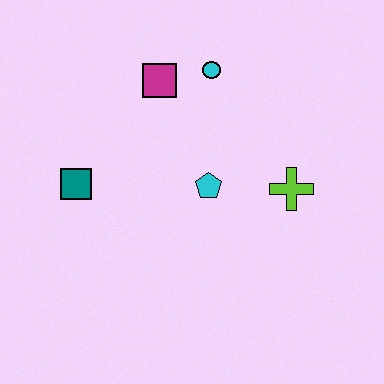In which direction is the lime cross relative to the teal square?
The lime cross is to the right of the teal square.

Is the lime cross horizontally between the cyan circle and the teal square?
No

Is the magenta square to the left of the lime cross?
Yes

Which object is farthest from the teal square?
The lime cross is farthest from the teal square.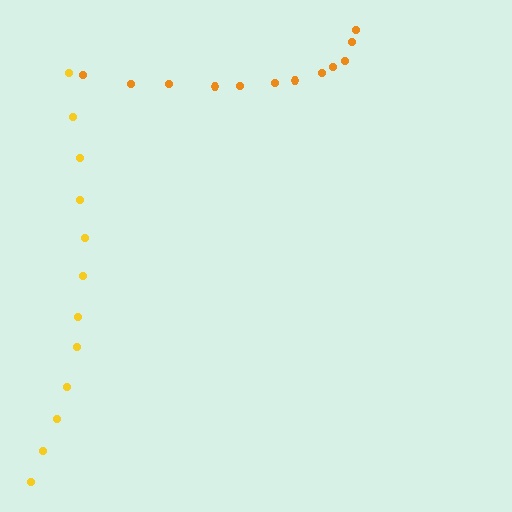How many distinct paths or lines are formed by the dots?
There are 2 distinct paths.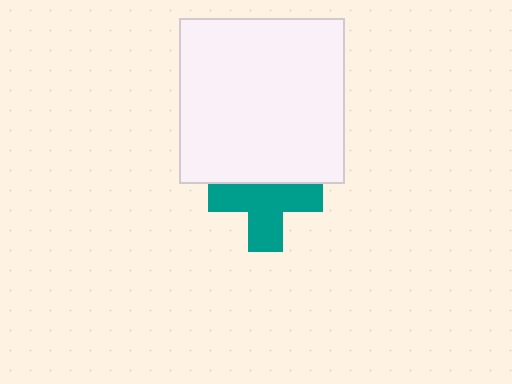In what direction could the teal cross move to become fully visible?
The teal cross could move down. That would shift it out from behind the white square entirely.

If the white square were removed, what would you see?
You would see the complete teal cross.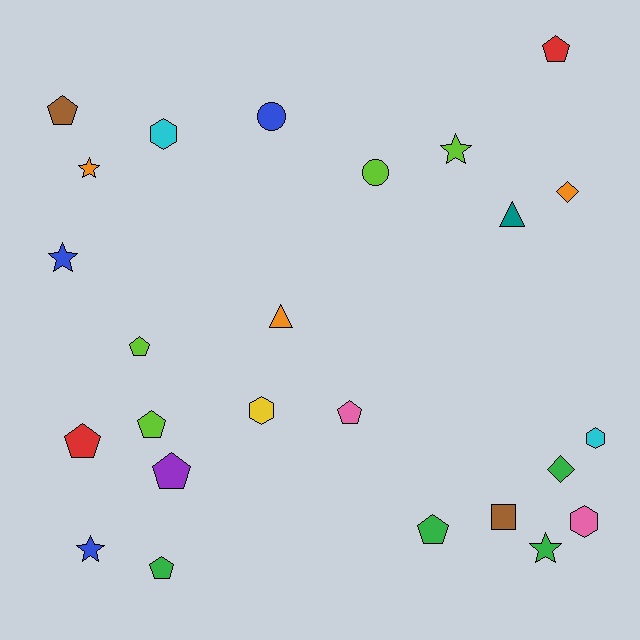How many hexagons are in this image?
There are 4 hexagons.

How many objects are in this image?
There are 25 objects.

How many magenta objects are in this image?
There are no magenta objects.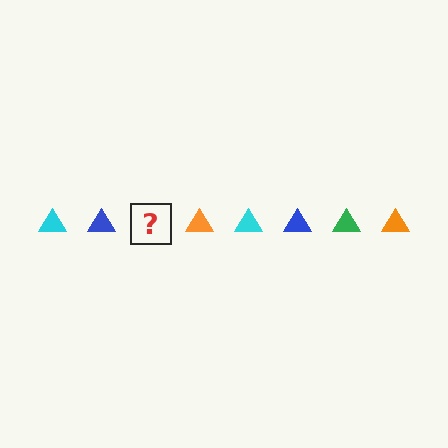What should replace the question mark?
The question mark should be replaced with a green triangle.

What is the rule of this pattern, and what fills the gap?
The rule is that the pattern cycles through cyan, blue, green, orange triangles. The gap should be filled with a green triangle.